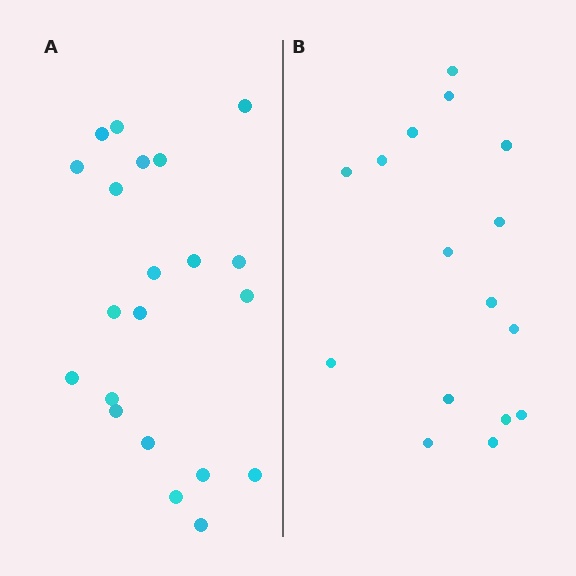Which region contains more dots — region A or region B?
Region A (the left region) has more dots.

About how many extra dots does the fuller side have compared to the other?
Region A has about 5 more dots than region B.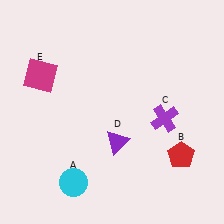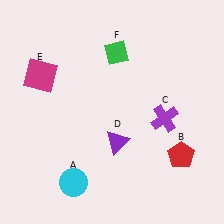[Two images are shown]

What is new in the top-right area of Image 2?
A green diamond (F) was added in the top-right area of Image 2.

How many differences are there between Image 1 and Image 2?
There is 1 difference between the two images.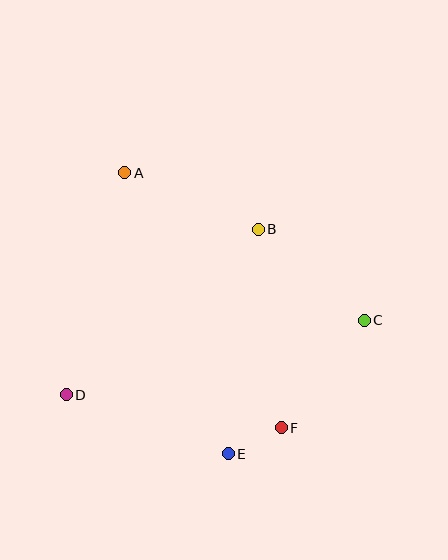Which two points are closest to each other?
Points E and F are closest to each other.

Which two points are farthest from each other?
Points C and D are farthest from each other.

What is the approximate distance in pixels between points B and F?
The distance between B and F is approximately 200 pixels.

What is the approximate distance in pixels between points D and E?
The distance between D and E is approximately 173 pixels.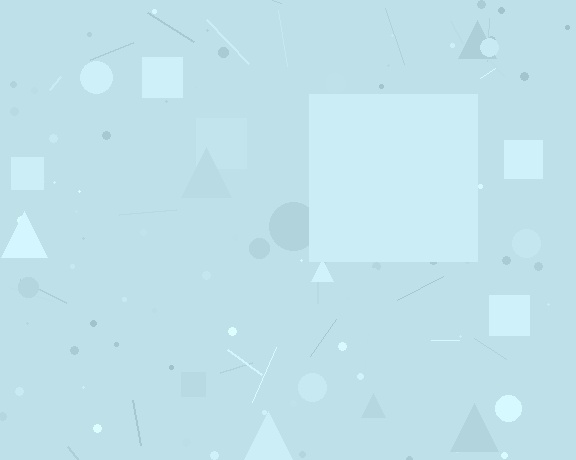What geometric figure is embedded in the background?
A square is embedded in the background.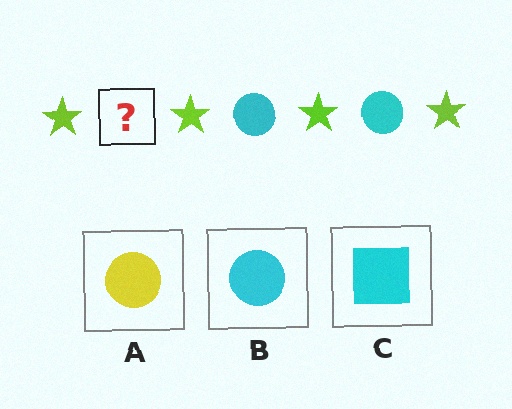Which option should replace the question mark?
Option B.